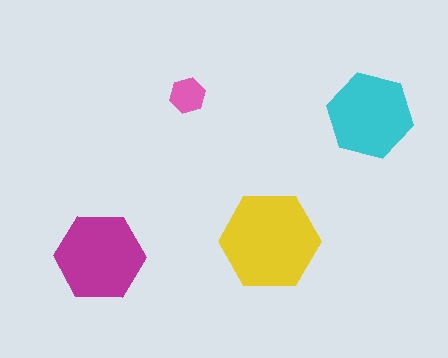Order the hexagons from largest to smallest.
the yellow one, the magenta one, the cyan one, the pink one.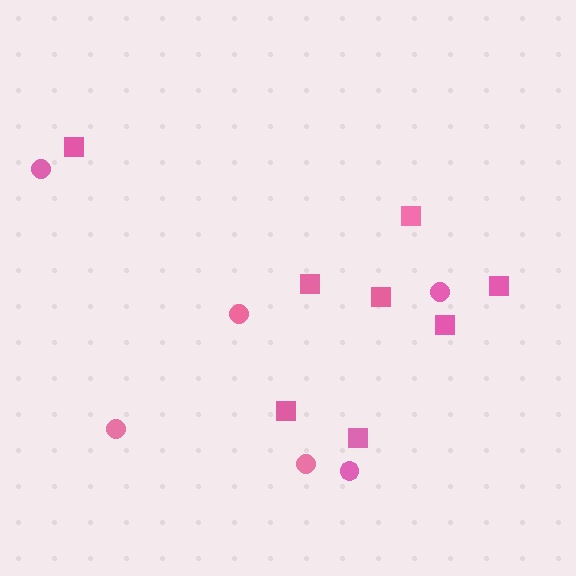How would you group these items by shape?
There are 2 groups: one group of circles (6) and one group of squares (8).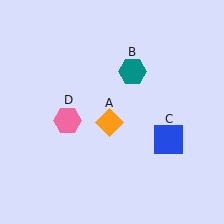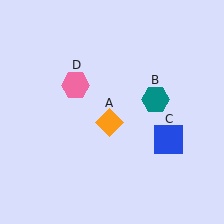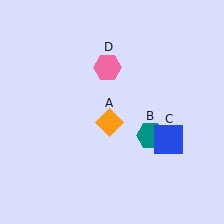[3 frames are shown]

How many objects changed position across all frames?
2 objects changed position: teal hexagon (object B), pink hexagon (object D).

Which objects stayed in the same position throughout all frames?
Orange diamond (object A) and blue square (object C) remained stationary.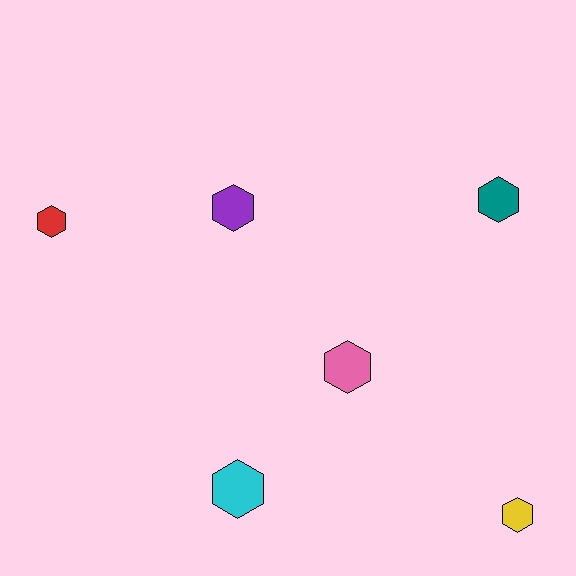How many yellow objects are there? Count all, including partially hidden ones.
There is 1 yellow object.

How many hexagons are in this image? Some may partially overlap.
There are 6 hexagons.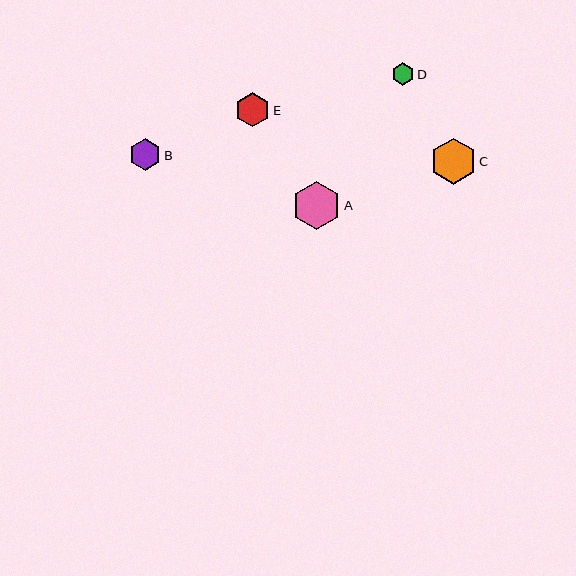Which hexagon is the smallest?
Hexagon D is the smallest with a size of approximately 23 pixels.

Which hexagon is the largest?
Hexagon A is the largest with a size of approximately 48 pixels.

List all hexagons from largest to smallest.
From largest to smallest: A, C, E, B, D.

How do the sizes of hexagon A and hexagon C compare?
Hexagon A and hexagon C are approximately the same size.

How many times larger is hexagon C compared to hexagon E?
Hexagon C is approximately 1.3 times the size of hexagon E.